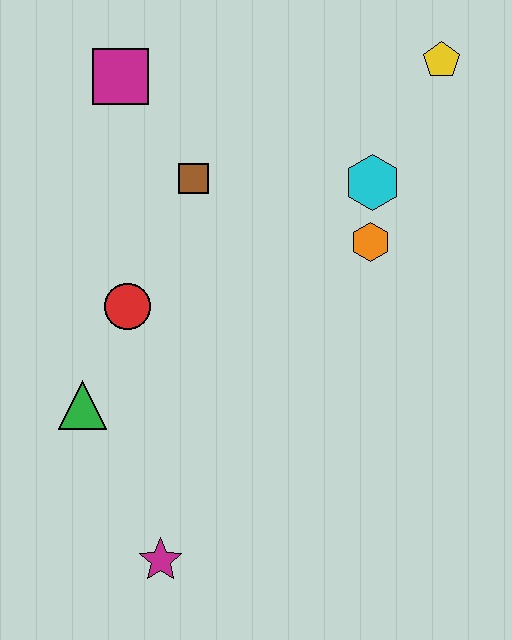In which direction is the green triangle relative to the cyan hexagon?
The green triangle is to the left of the cyan hexagon.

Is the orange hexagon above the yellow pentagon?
No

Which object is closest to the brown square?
The magenta square is closest to the brown square.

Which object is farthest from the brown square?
The magenta star is farthest from the brown square.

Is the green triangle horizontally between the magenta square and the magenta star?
No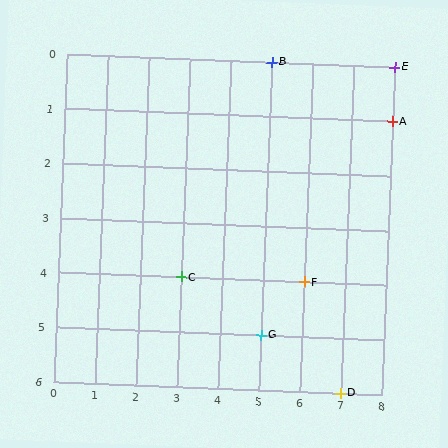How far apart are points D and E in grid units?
Points D and E are 1 column and 6 rows apart (about 6.1 grid units diagonally).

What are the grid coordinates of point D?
Point D is at grid coordinates (7, 6).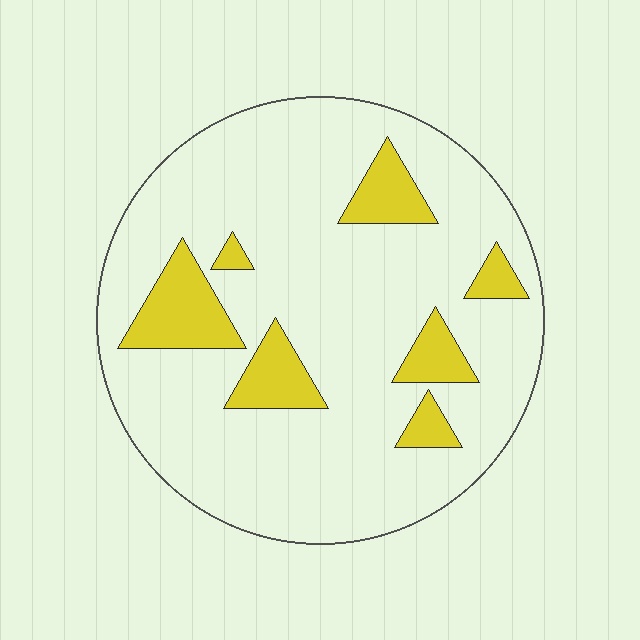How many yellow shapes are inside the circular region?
7.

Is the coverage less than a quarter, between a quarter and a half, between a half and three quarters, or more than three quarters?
Less than a quarter.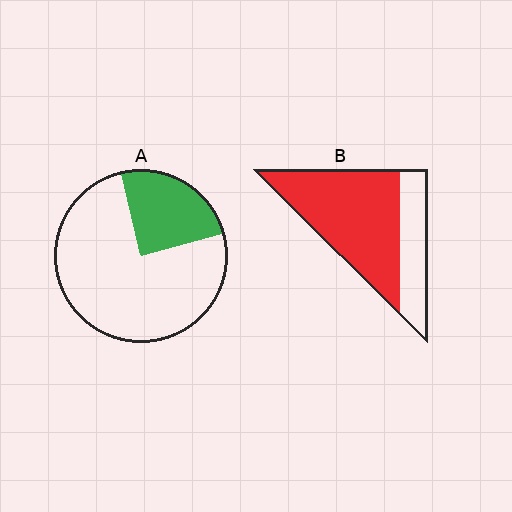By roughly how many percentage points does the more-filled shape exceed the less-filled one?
By roughly 45 percentage points (B over A).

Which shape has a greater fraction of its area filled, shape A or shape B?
Shape B.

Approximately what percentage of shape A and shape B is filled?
A is approximately 25% and B is approximately 70%.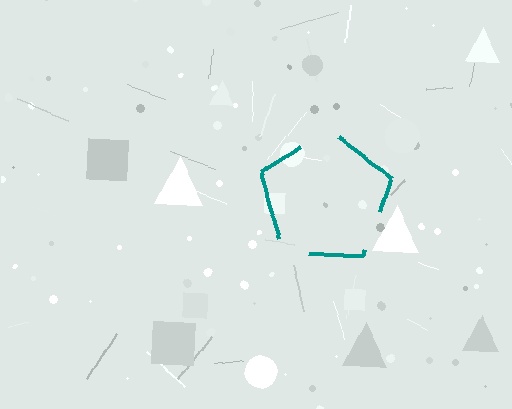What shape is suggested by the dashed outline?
The dashed outline suggests a pentagon.